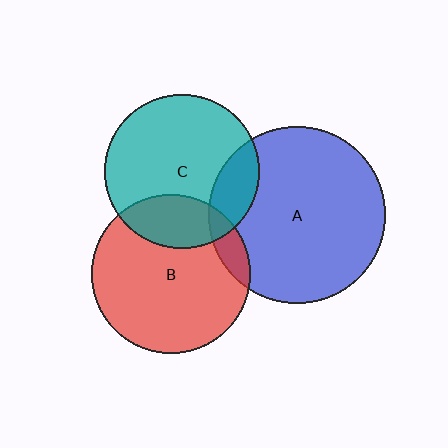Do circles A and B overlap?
Yes.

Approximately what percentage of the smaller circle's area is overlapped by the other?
Approximately 10%.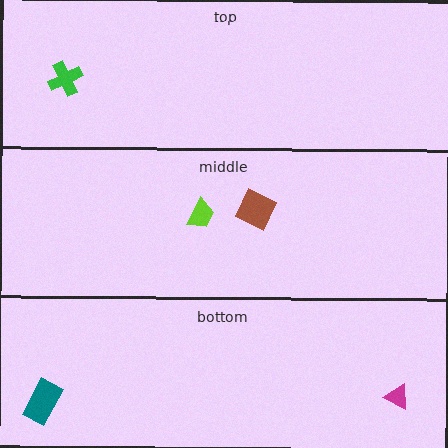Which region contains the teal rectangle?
The bottom region.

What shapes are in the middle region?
The brown square, the lime trapezoid.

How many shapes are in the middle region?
2.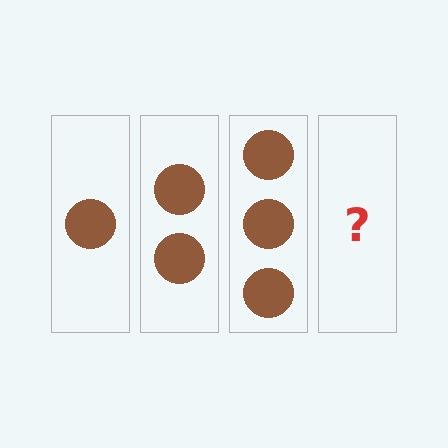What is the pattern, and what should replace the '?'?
The pattern is that each step adds one more circle. The '?' should be 4 circles.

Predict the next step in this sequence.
The next step is 4 circles.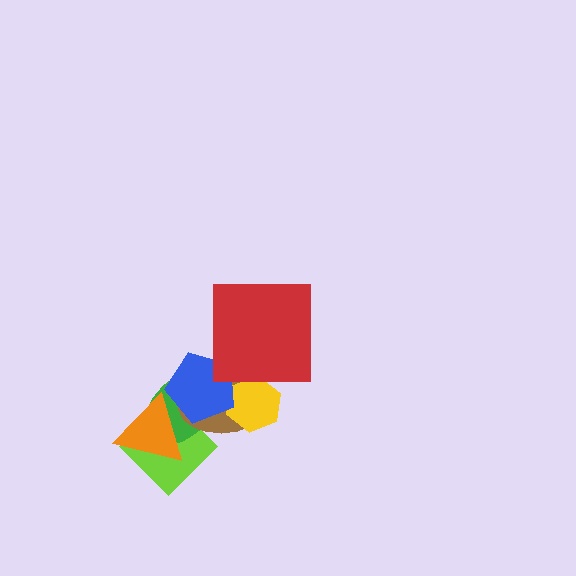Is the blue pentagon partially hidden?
Yes, it is partially covered by another shape.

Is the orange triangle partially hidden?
No, no other shape covers it.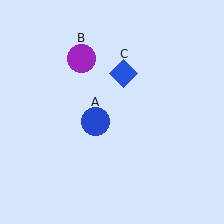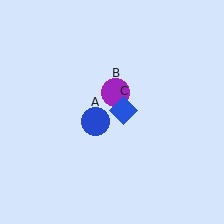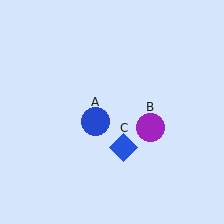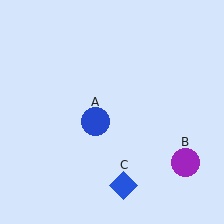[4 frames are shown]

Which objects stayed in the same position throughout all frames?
Blue circle (object A) remained stationary.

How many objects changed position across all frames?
2 objects changed position: purple circle (object B), blue diamond (object C).